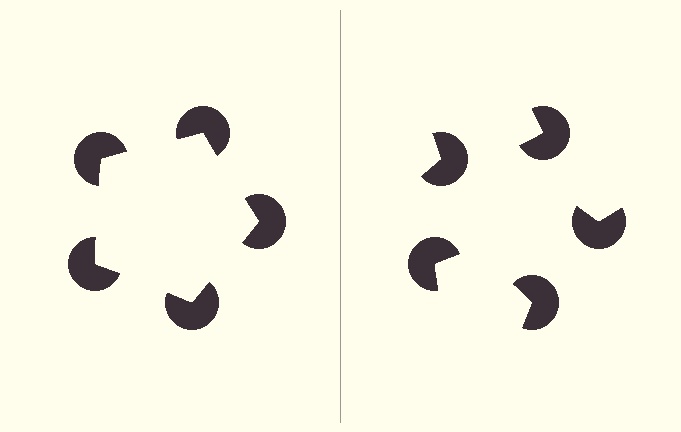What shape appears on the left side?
An illusory pentagon.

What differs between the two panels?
The pac-man discs are positioned identically on both sides; only the wedge orientations differ. On the left they align to a pentagon; on the right they are misaligned.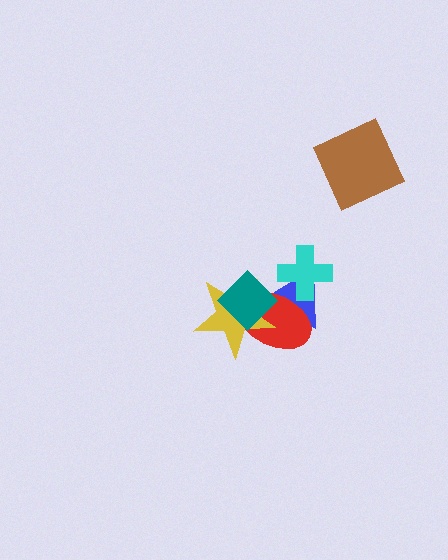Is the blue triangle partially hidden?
Yes, it is partially covered by another shape.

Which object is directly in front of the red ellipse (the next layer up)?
The cyan cross is directly in front of the red ellipse.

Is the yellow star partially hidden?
Yes, it is partially covered by another shape.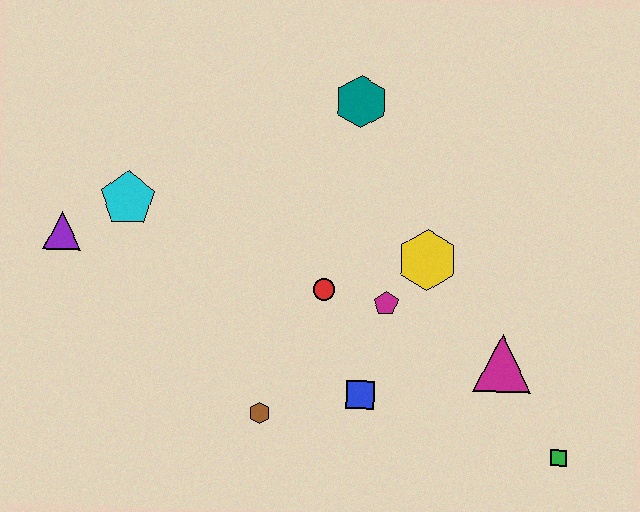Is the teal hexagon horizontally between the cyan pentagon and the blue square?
Yes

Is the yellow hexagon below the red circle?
No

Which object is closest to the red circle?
The magenta pentagon is closest to the red circle.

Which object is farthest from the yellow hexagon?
The purple triangle is farthest from the yellow hexagon.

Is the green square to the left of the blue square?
No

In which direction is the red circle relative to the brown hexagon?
The red circle is above the brown hexagon.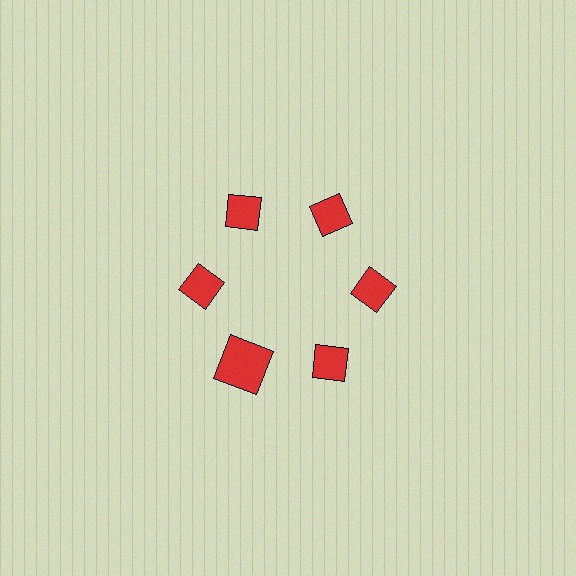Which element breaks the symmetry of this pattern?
The red square at roughly the 7 o'clock position breaks the symmetry. All other shapes are red diamonds.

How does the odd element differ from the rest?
It has a different shape: square instead of diamond.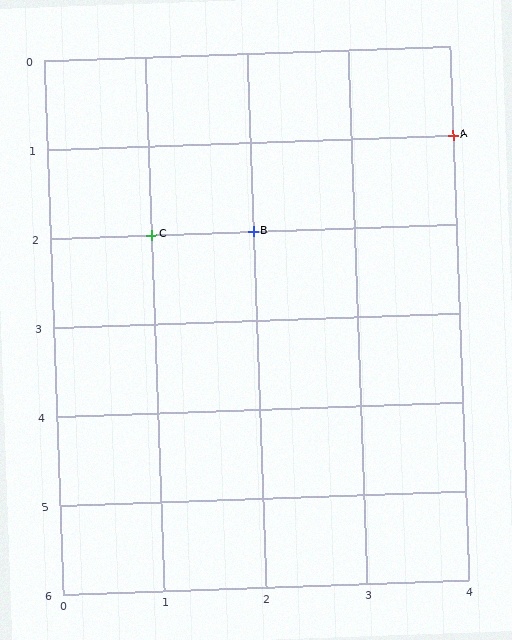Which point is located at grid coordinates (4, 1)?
Point A is at (4, 1).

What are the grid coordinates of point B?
Point B is at grid coordinates (2, 2).